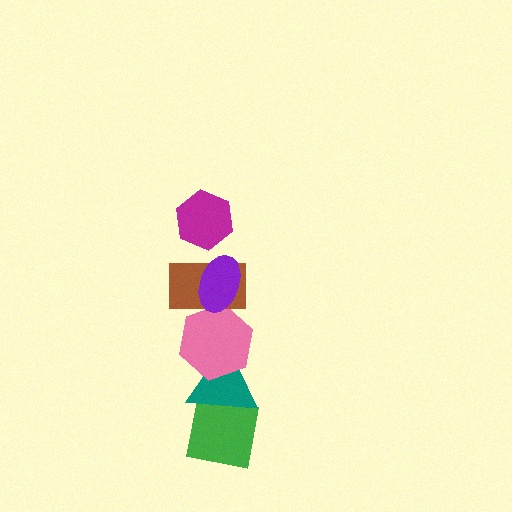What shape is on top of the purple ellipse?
The magenta hexagon is on top of the purple ellipse.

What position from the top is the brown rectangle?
The brown rectangle is 3rd from the top.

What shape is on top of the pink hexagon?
The brown rectangle is on top of the pink hexagon.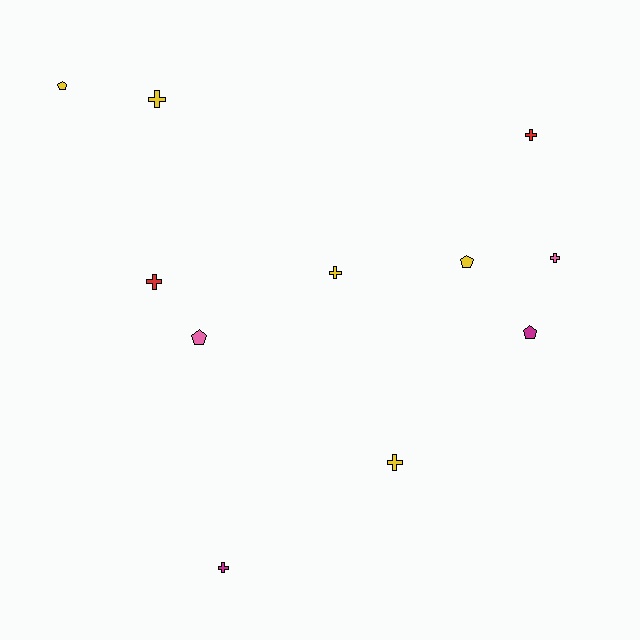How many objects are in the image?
There are 11 objects.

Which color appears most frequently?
Yellow, with 5 objects.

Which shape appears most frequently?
Cross, with 7 objects.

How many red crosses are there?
There are 2 red crosses.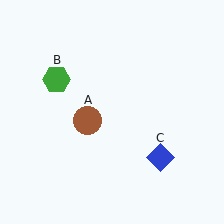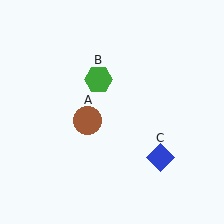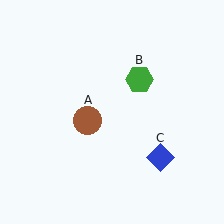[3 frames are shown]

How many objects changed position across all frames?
1 object changed position: green hexagon (object B).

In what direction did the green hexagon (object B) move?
The green hexagon (object B) moved right.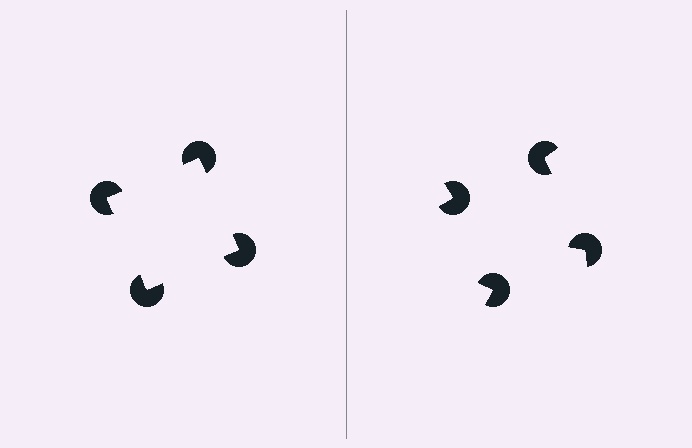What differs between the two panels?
The pac-man discs are positioned identically on both sides; only the wedge orientations differ. On the left they align to a square; on the right they are misaligned.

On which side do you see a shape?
An illusory square appears on the left side. On the right side the wedge cuts are rotated, so no coherent shape forms.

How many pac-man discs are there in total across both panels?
8 — 4 on each side.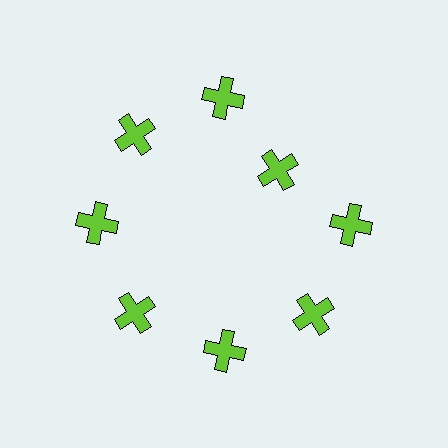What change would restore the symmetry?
The symmetry would be restored by moving it outward, back onto the ring so that all 8 crosses sit at equal angles and equal distance from the center.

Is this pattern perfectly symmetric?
No. The 8 lime crosses are arranged in a ring, but one element near the 2 o'clock position is pulled inward toward the center, breaking the 8-fold rotational symmetry.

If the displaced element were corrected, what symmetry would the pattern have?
It would have 8-fold rotational symmetry — the pattern would map onto itself every 45 degrees.